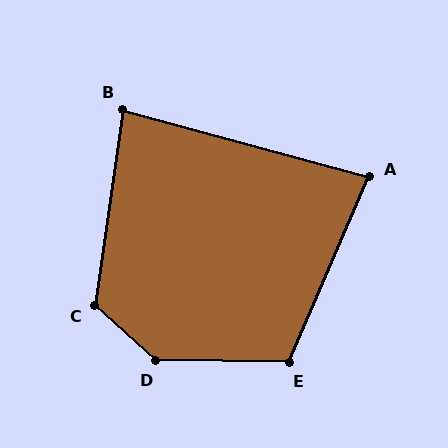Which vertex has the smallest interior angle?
A, at approximately 82 degrees.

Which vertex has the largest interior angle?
D, at approximately 138 degrees.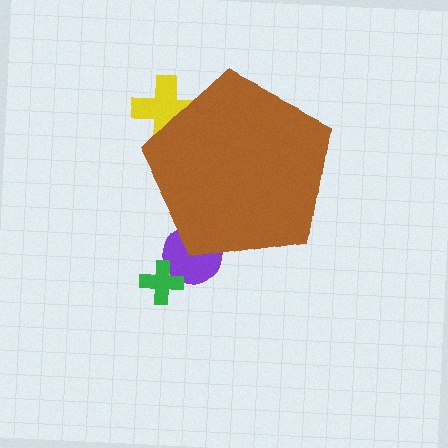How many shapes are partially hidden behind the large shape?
2 shapes are partially hidden.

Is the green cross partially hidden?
No, the green cross is fully visible.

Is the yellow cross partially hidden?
Yes, the yellow cross is partially hidden behind the brown pentagon.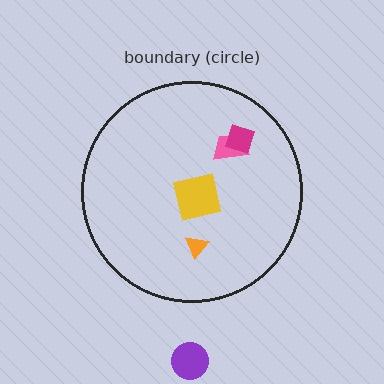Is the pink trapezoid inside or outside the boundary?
Inside.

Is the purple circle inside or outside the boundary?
Outside.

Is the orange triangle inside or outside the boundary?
Inside.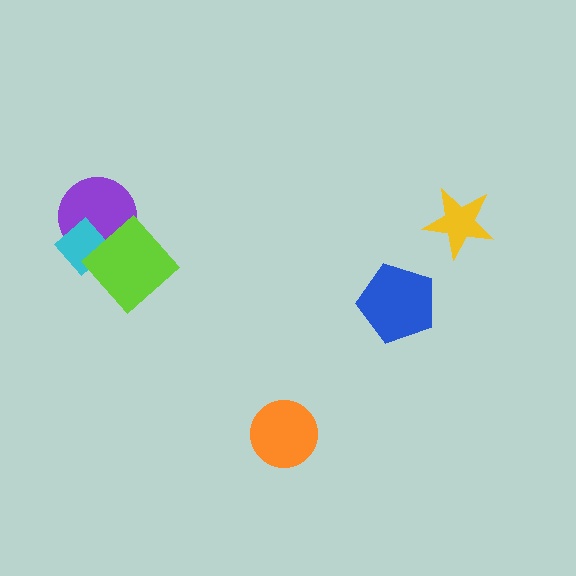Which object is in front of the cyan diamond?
The lime diamond is in front of the cyan diamond.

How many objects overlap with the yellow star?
0 objects overlap with the yellow star.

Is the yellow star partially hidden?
No, no other shape covers it.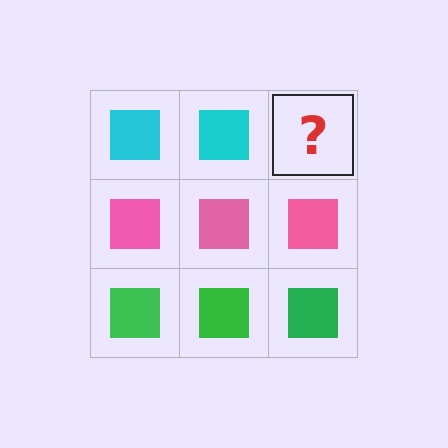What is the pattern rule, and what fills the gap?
The rule is that each row has a consistent color. The gap should be filled with a cyan square.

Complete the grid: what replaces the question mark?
The question mark should be replaced with a cyan square.